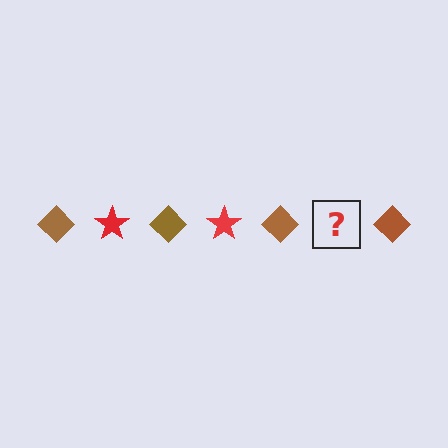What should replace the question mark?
The question mark should be replaced with a red star.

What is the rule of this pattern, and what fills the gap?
The rule is that the pattern alternates between brown diamond and red star. The gap should be filled with a red star.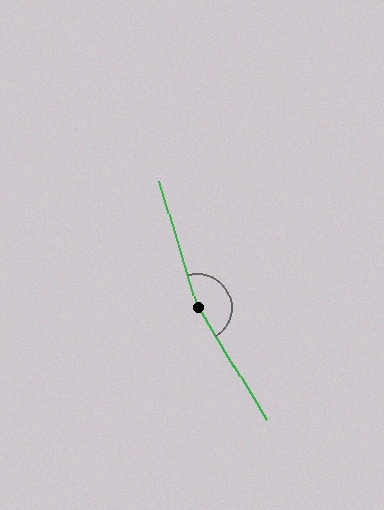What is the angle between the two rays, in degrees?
Approximately 166 degrees.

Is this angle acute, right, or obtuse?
It is obtuse.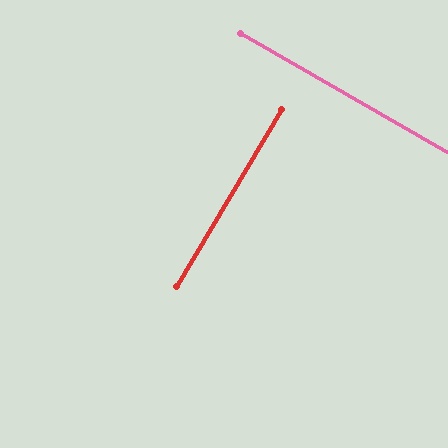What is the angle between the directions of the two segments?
Approximately 89 degrees.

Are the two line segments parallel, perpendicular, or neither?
Perpendicular — they meet at approximately 89°.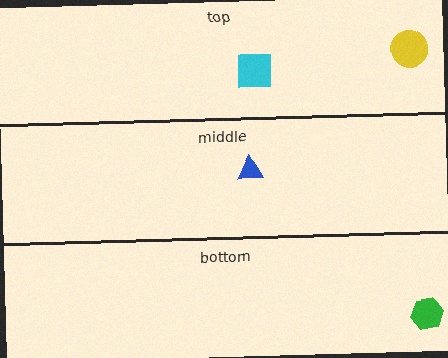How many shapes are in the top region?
2.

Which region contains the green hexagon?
The bottom region.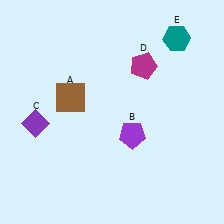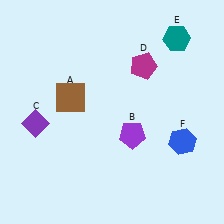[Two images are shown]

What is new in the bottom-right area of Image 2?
A blue hexagon (F) was added in the bottom-right area of Image 2.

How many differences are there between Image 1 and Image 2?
There is 1 difference between the two images.